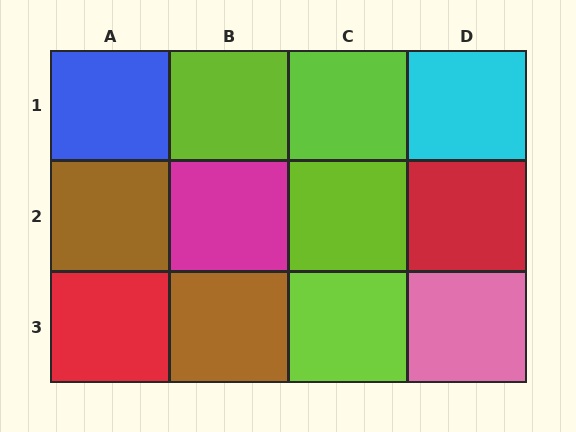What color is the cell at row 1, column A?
Blue.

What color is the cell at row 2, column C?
Lime.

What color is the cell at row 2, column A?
Brown.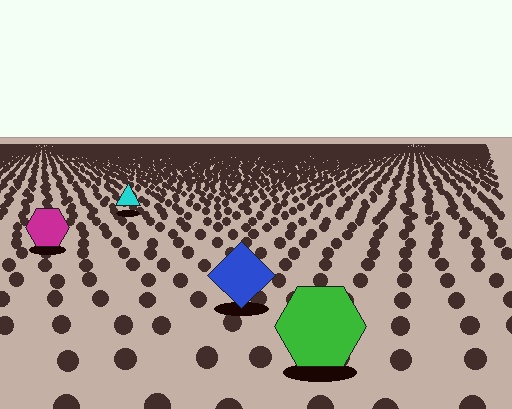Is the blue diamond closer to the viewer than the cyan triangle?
Yes. The blue diamond is closer — you can tell from the texture gradient: the ground texture is coarser near it.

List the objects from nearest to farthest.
From nearest to farthest: the green hexagon, the blue diamond, the magenta hexagon, the cyan triangle.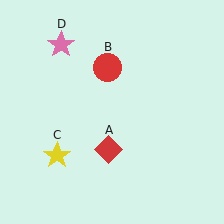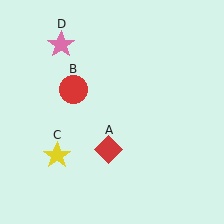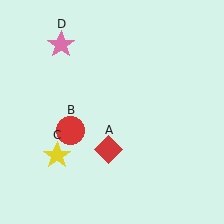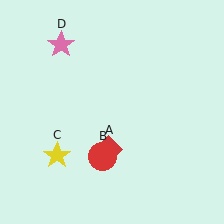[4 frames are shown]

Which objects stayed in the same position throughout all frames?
Red diamond (object A) and yellow star (object C) and pink star (object D) remained stationary.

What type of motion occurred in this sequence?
The red circle (object B) rotated counterclockwise around the center of the scene.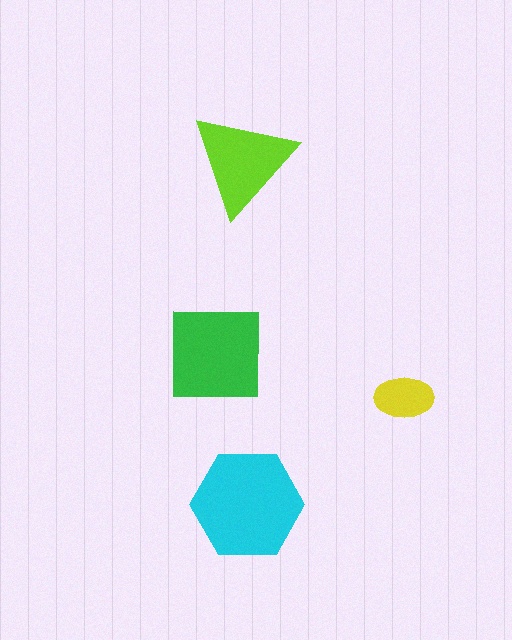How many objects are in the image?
There are 4 objects in the image.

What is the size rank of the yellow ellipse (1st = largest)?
4th.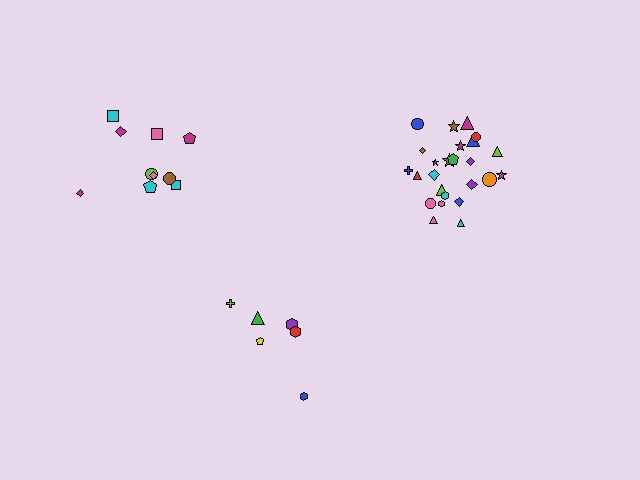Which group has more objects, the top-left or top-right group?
The top-right group.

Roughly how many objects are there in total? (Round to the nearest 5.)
Roughly 40 objects in total.